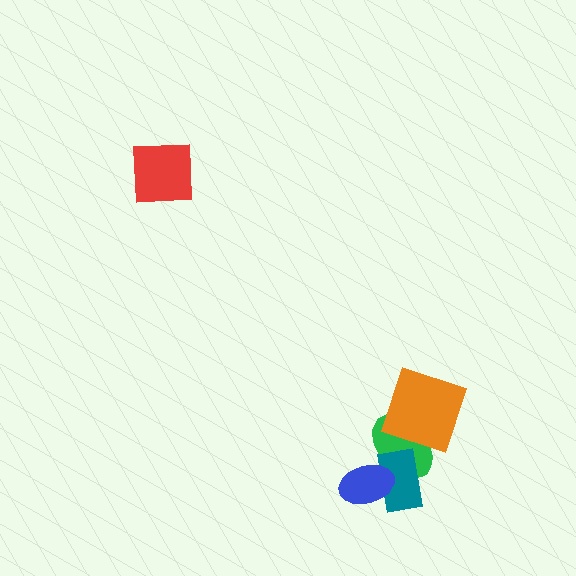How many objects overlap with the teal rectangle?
2 objects overlap with the teal rectangle.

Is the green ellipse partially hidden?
Yes, it is partially covered by another shape.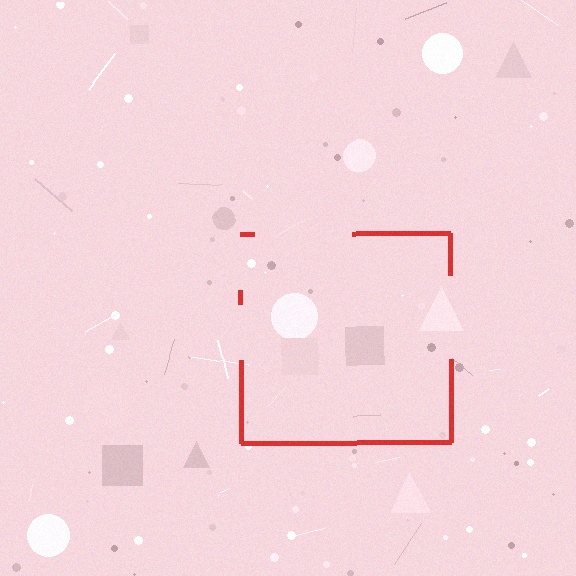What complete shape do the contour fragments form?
The contour fragments form a square.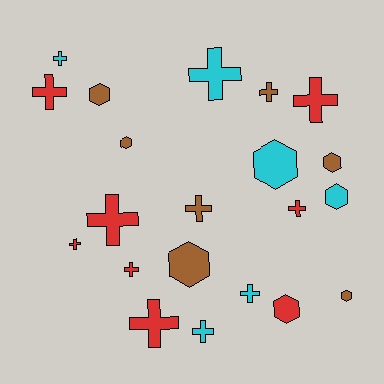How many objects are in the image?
There are 21 objects.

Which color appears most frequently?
Red, with 8 objects.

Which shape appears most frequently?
Cross, with 13 objects.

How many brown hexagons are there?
There are 5 brown hexagons.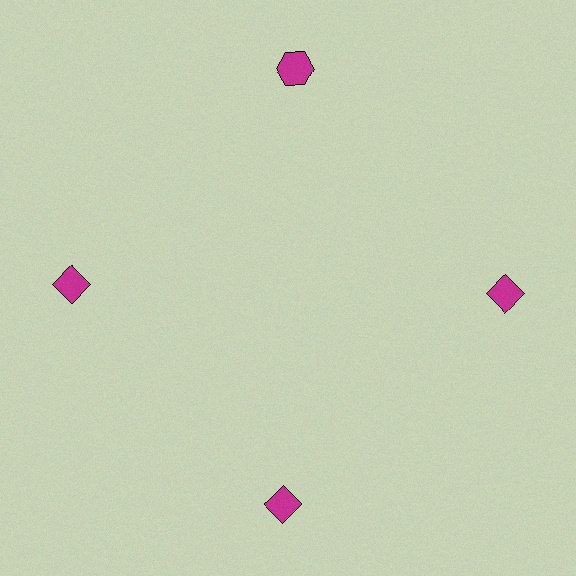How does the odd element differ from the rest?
It has a different shape: hexagon instead of diamond.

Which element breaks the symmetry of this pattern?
The magenta hexagon at roughly the 12 o'clock position breaks the symmetry. All other shapes are magenta diamonds.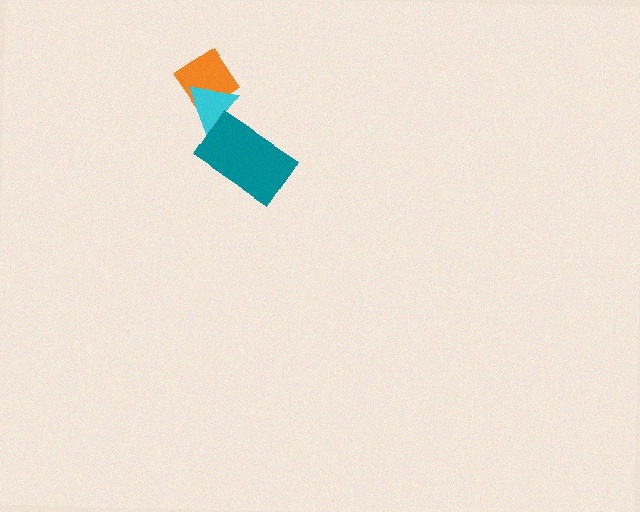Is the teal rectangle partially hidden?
No, no other shape covers it.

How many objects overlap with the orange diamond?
1 object overlaps with the orange diamond.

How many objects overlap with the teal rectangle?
1 object overlaps with the teal rectangle.